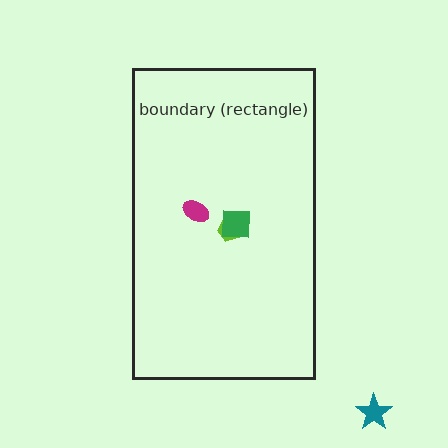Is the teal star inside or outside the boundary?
Outside.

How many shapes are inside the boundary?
3 inside, 1 outside.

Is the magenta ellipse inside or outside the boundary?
Inside.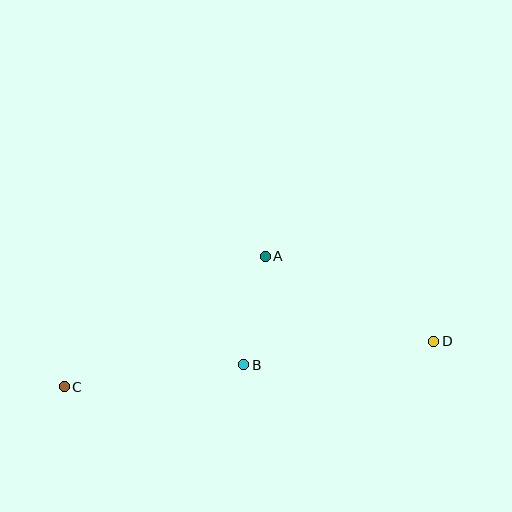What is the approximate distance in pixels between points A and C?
The distance between A and C is approximately 240 pixels.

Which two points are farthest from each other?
Points C and D are farthest from each other.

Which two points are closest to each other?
Points A and B are closest to each other.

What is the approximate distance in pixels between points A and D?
The distance between A and D is approximately 189 pixels.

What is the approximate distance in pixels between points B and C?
The distance between B and C is approximately 180 pixels.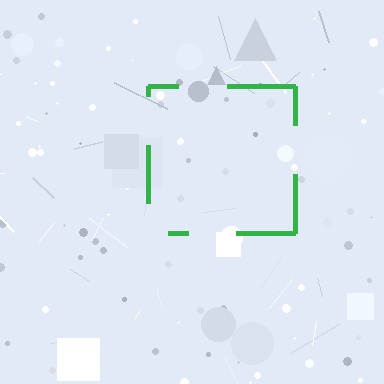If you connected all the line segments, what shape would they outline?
They would outline a square.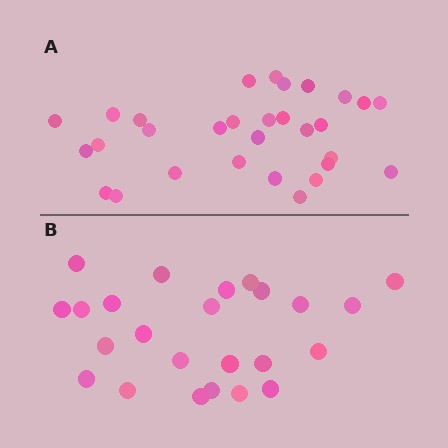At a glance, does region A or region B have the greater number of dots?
Region A (the top region) has more dots.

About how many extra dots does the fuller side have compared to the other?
Region A has about 6 more dots than region B.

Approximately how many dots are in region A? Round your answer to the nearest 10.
About 30 dots.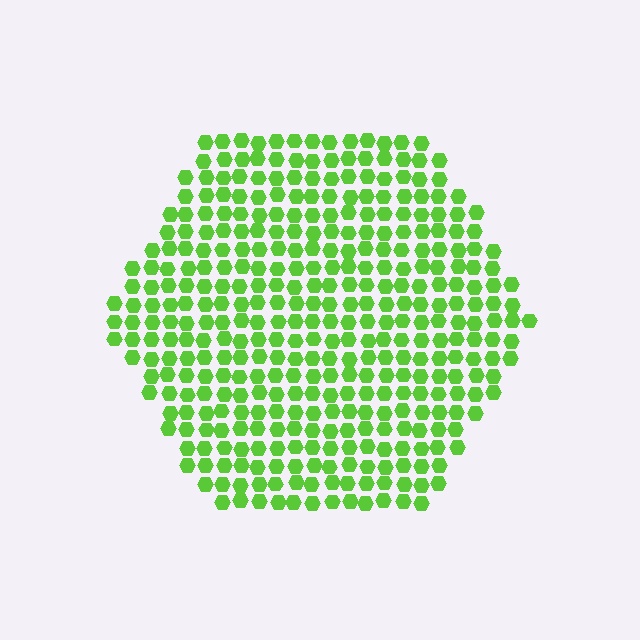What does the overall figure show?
The overall figure shows a hexagon.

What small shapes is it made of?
It is made of small hexagons.